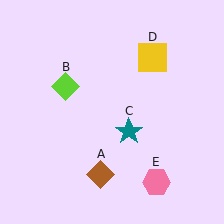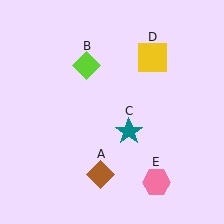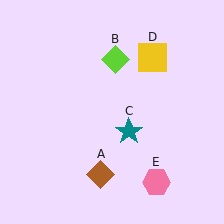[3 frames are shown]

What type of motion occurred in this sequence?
The lime diamond (object B) rotated clockwise around the center of the scene.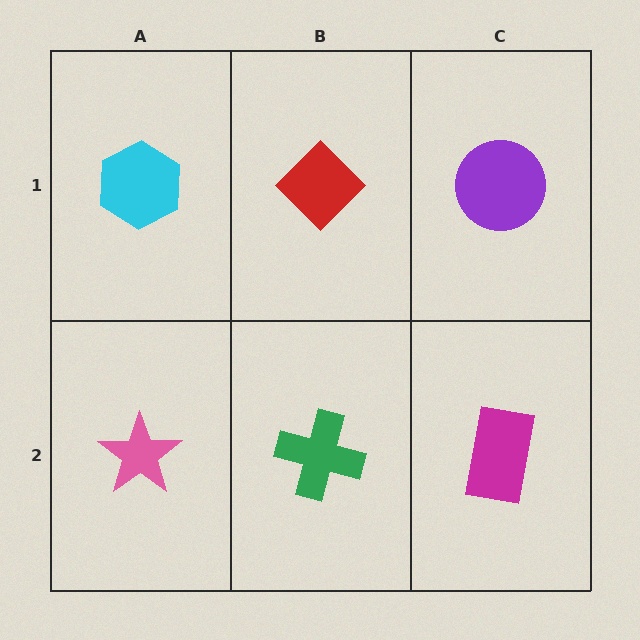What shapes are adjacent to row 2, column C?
A purple circle (row 1, column C), a green cross (row 2, column B).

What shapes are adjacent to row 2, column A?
A cyan hexagon (row 1, column A), a green cross (row 2, column B).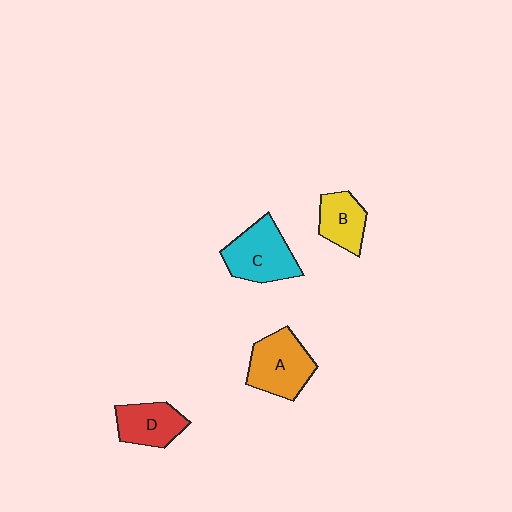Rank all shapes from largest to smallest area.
From largest to smallest: C (cyan), A (orange), D (red), B (yellow).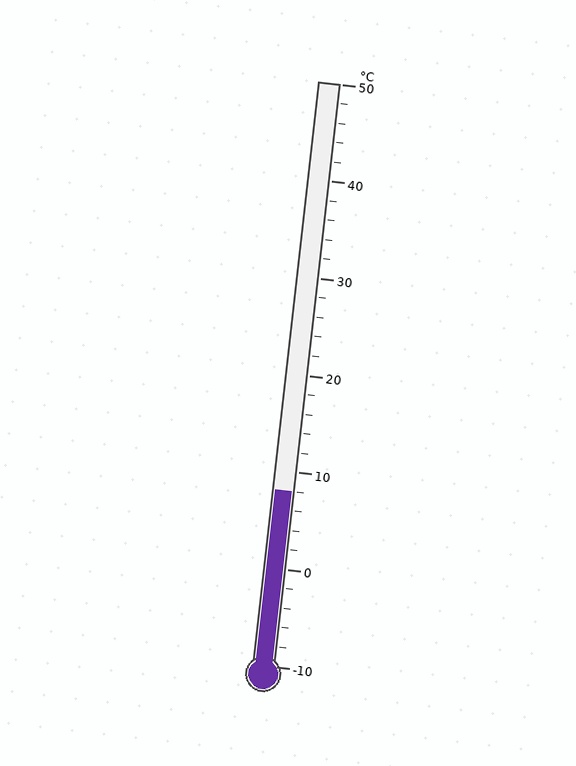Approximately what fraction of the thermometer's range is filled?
The thermometer is filled to approximately 30% of its range.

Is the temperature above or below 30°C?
The temperature is below 30°C.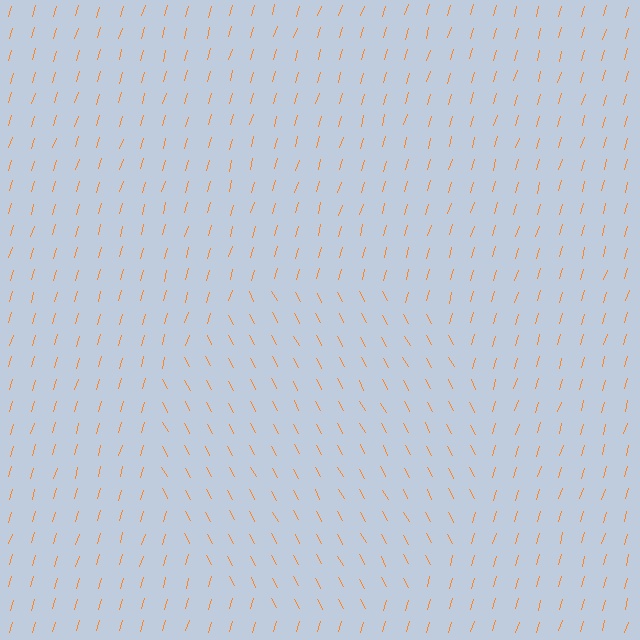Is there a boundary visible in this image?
Yes, there is a texture boundary formed by a change in line orientation.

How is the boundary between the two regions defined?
The boundary is defined purely by a change in line orientation (approximately 45 degrees difference). All lines are the same color and thickness.